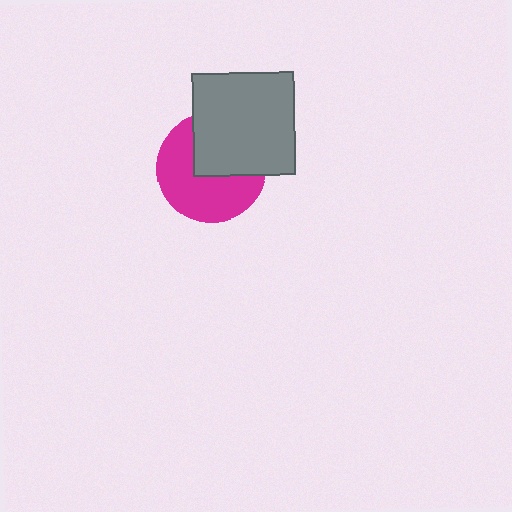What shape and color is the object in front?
The object in front is a gray square.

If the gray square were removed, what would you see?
You would see the complete magenta circle.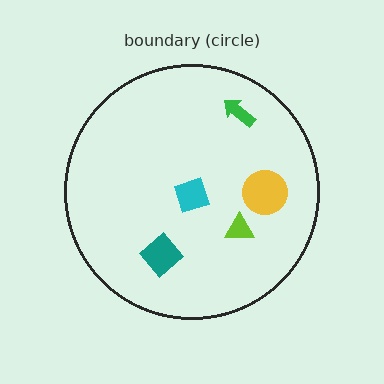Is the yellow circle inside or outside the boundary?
Inside.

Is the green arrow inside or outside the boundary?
Inside.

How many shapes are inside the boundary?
5 inside, 0 outside.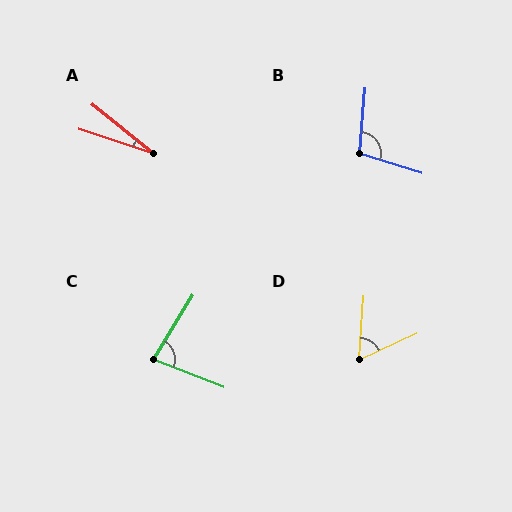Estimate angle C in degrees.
Approximately 80 degrees.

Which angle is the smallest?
A, at approximately 21 degrees.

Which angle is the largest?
B, at approximately 102 degrees.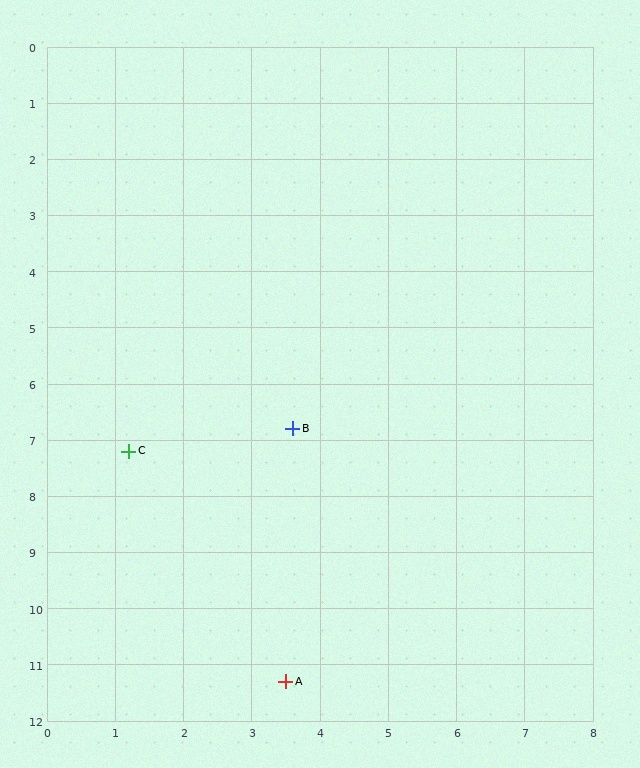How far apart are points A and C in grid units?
Points A and C are about 4.7 grid units apart.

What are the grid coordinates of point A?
Point A is at approximately (3.5, 11.3).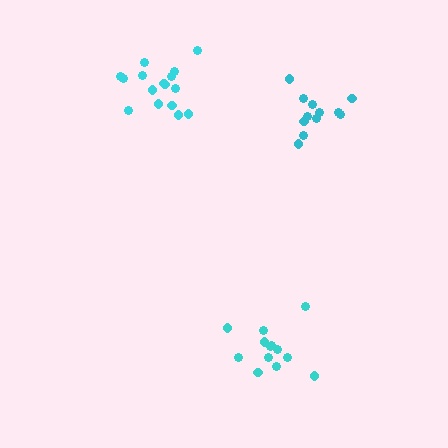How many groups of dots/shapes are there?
There are 3 groups.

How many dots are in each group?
Group 1: 13 dots, Group 2: 12 dots, Group 3: 16 dots (41 total).